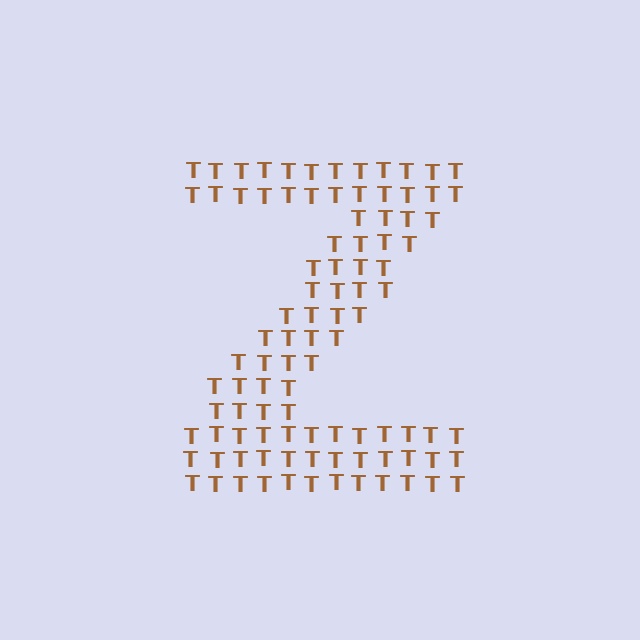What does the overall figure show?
The overall figure shows the letter Z.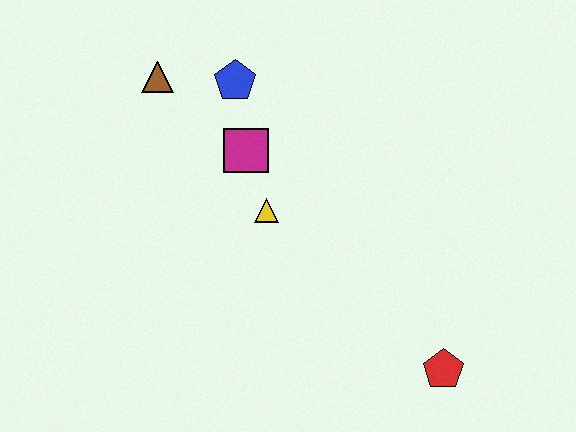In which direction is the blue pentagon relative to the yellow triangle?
The blue pentagon is above the yellow triangle.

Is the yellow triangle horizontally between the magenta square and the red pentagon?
Yes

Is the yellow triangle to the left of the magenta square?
No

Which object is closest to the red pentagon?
The yellow triangle is closest to the red pentagon.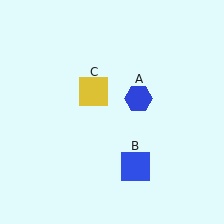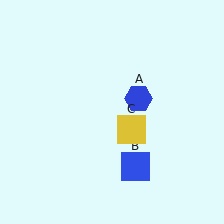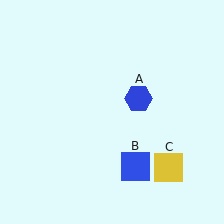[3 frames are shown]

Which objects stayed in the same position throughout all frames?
Blue hexagon (object A) and blue square (object B) remained stationary.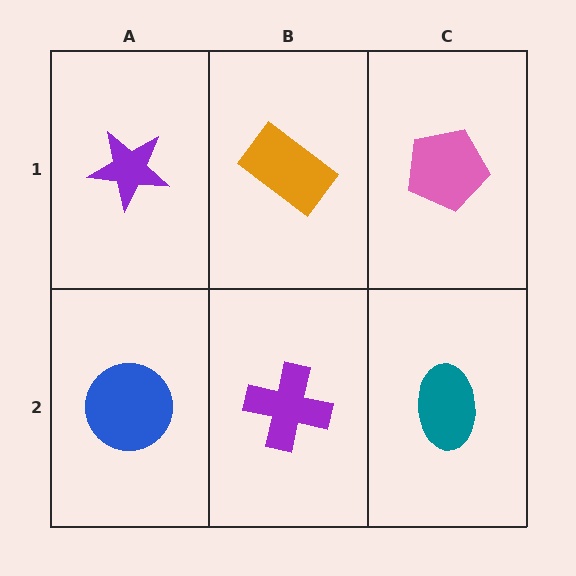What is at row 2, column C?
A teal ellipse.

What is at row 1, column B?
An orange rectangle.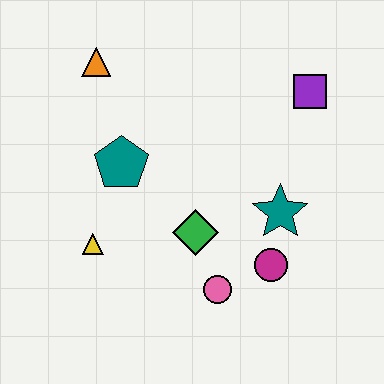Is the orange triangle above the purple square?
Yes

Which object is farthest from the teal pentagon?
The purple square is farthest from the teal pentagon.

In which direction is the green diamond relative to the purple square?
The green diamond is below the purple square.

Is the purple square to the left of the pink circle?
No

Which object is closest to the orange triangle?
The teal pentagon is closest to the orange triangle.